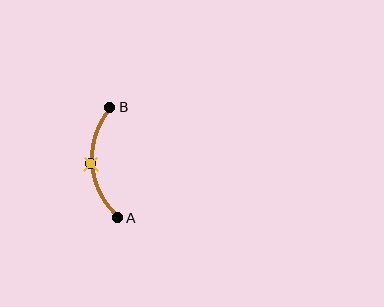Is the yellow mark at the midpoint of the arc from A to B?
Yes. The yellow mark lies on the arc at equal arc-length from both A and B — it is the arc midpoint.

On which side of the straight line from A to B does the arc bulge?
The arc bulges to the left of the straight line connecting A and B.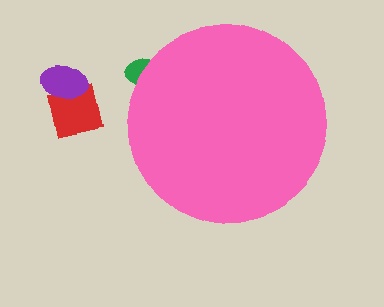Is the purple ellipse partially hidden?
No, the purple ellipse is fully visible.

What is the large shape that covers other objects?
A pink circle.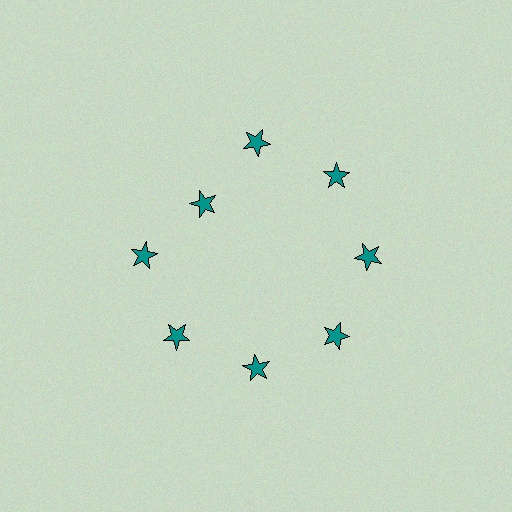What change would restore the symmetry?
The symmetry would be restored by moving it outward, back onto the ring so that all 8 stars sit at equal angles and equal distance from the center.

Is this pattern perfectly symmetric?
No. The 8 teal stars are arranged in a ring, but one element near the 10 o'clock position is pulled inward toward the center, breaking the 8-fold rotational symmetry.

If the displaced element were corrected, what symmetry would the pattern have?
It would have 8-fold rotational symmetry — the pattern would map onto itself every 45 degrees.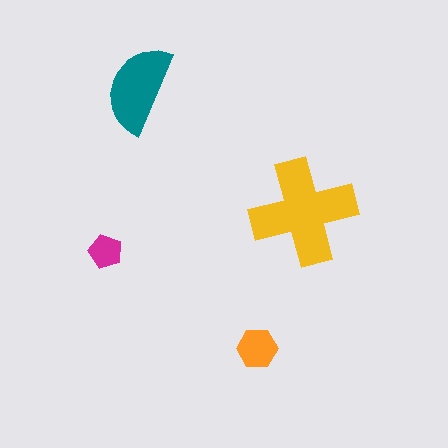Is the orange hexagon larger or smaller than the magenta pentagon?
Larger.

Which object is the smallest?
The magenta pentagon.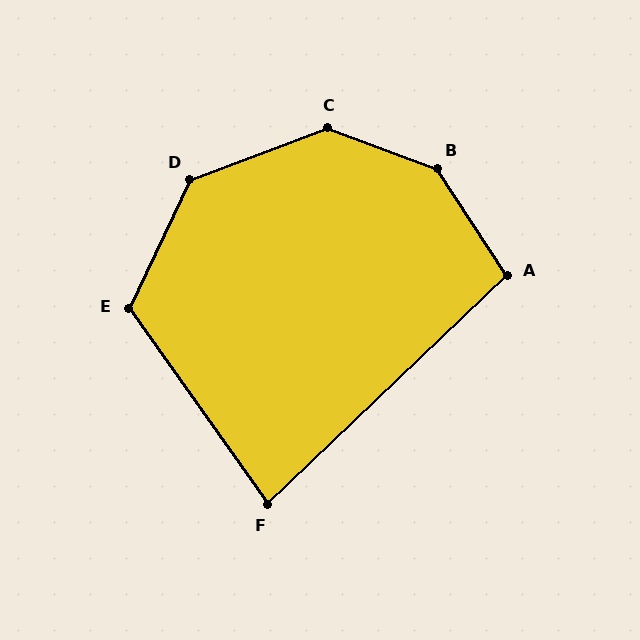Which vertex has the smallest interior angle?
F, at approximately 82 degrees.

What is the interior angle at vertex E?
Approximately 119 degrees (obtuse).